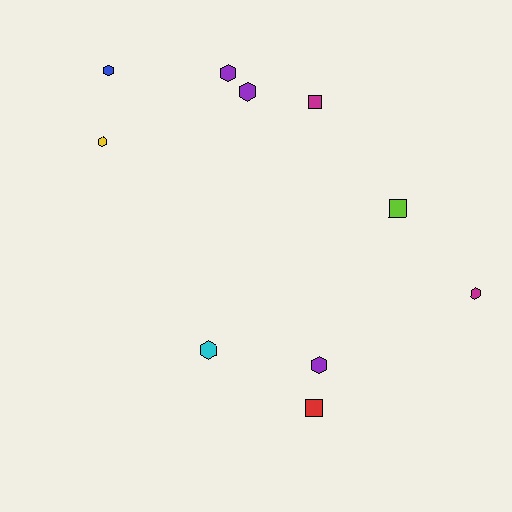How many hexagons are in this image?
There are 7 hexagons.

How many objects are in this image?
There are 10 objects.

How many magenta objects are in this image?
There are 2 magenta objects.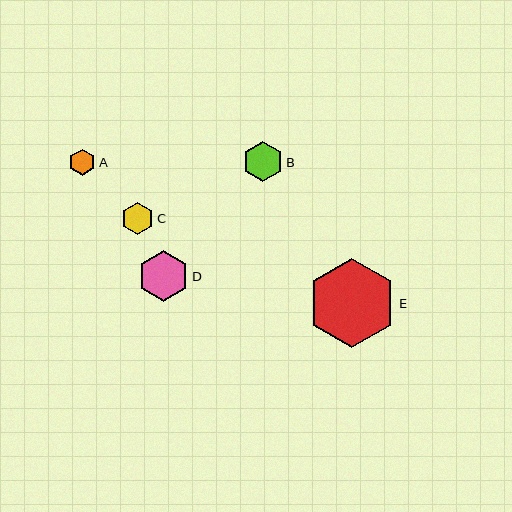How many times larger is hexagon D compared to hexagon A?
Hexagon D is approximately 1.9 times the size of hexagon A.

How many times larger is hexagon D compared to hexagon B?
Hexagon D is approximately 1.3 times the size of hexagon B.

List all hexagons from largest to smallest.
From largest to smallest: E, D, B, C, A.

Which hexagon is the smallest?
Hexagon A is the smallest with a size of approximately 26 pixels.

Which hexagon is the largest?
Hexagon E is the largest with a size of approximately 89 pixels.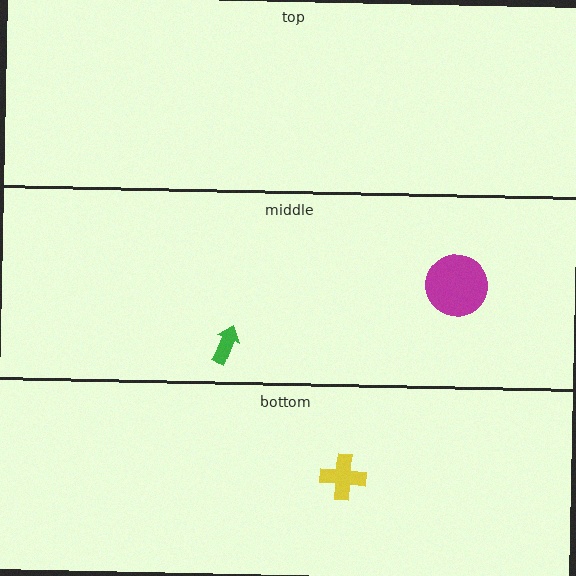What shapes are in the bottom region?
The yellow cross.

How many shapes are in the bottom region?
1.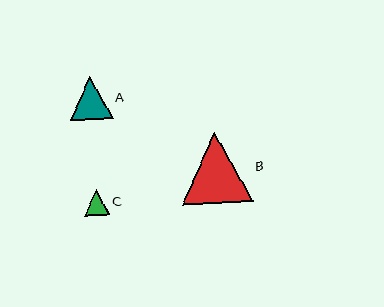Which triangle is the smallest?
Triangle C is the smallest with a size of approximately 26 pixels.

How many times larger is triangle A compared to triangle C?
Triangle A is approximately 1.7 times the size of triangle C.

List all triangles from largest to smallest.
From largest to smallest: B, A, C.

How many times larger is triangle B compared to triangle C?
Triangle B is approximately 2.8 times the size of triangle C.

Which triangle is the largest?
Triangle B is the largest with a size of approximately 71 pixels.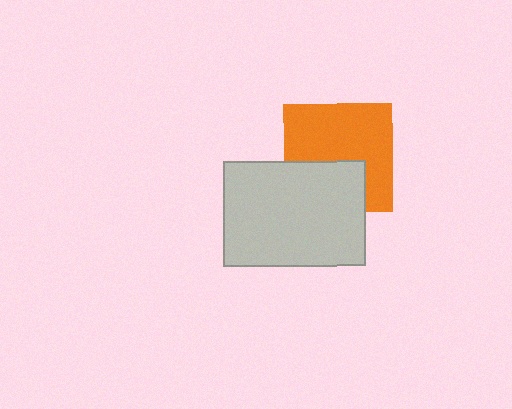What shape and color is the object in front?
The object in front is a light gray rectangle.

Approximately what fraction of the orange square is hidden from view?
Roughly 35% of the orange square is hidden behind the light gray rectangle.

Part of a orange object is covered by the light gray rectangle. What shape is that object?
It is a square.